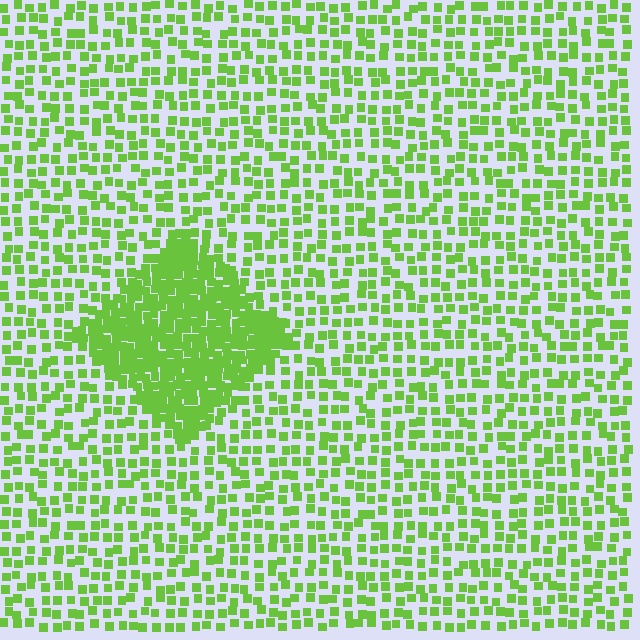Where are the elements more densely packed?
The elements are more densely packed inside the diamond boundary.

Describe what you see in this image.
The image contains small lime elements arranged at two different densities. A diamond-shaped region is visible where the elements are more densely packed than the surrounding area.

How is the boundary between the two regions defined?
The boundary is defined by a change in element density (approximately 2.5x ratio). All elements are the same color, size, and shape.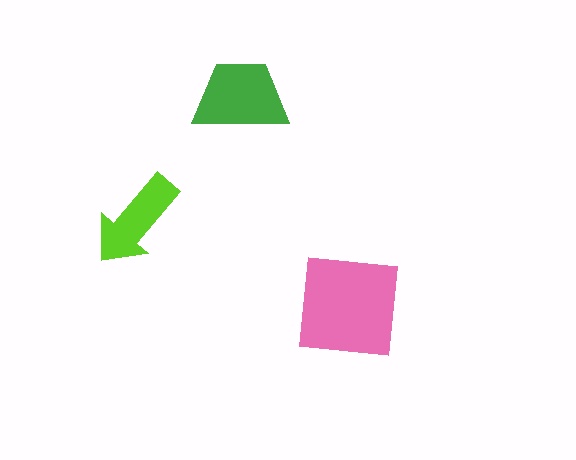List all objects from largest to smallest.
The pink square, the green trapezoid, the lime arrow.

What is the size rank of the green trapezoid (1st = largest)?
2nd.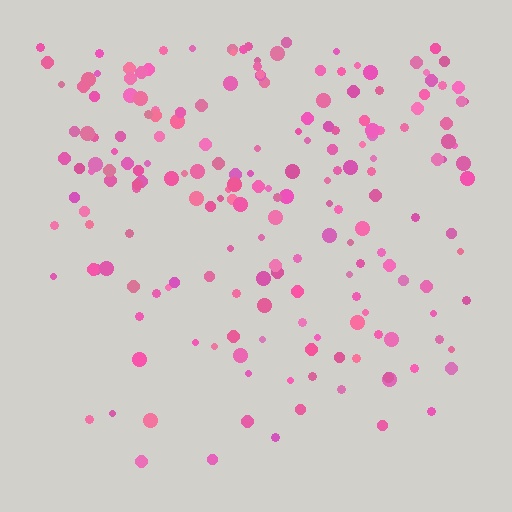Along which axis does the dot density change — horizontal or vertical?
Vertical.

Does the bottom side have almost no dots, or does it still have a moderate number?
Still a moderate number, just noticeably fewer than the top.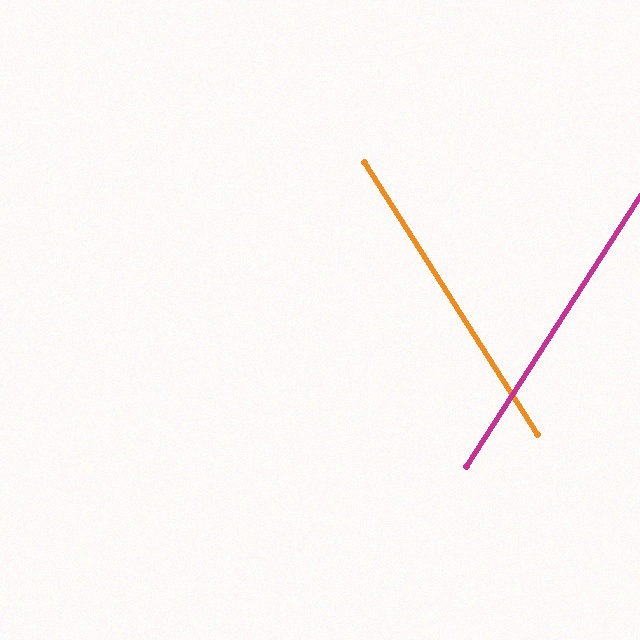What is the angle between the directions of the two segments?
Approximately 65 degrees.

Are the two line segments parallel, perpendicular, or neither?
Neither parallel nor perpendicular — they differ by about 65°.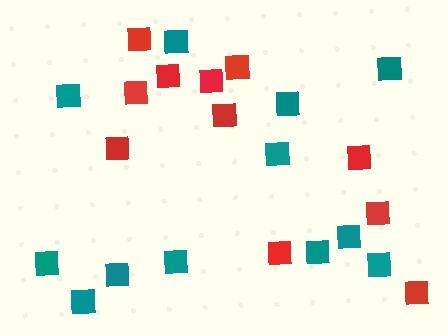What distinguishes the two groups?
There are 2 groups: one group of red squares (11) and one group of teal squares (12).